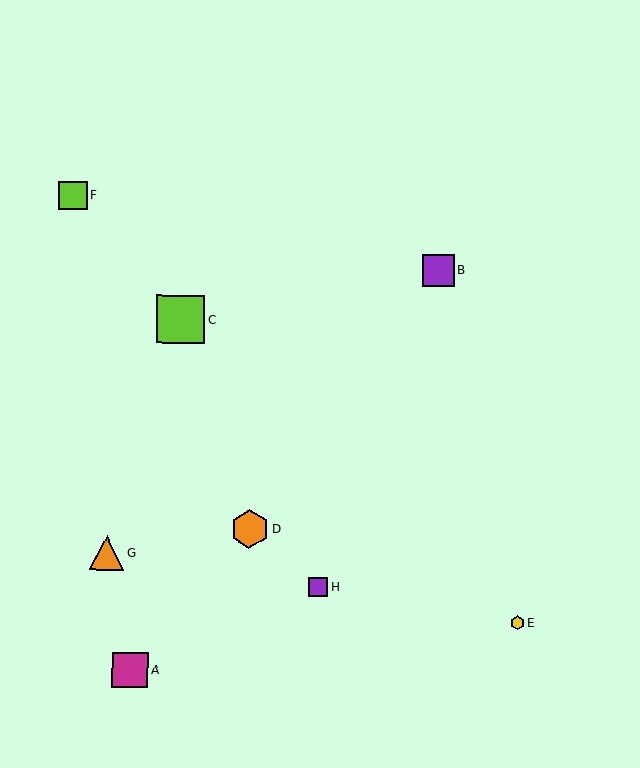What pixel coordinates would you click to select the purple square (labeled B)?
Click at (438, 270) to select the purple square B.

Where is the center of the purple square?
The center of the purple square is at (318, 587).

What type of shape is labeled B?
Shape B is a purple square.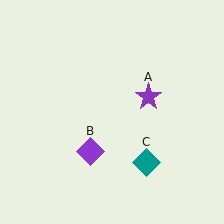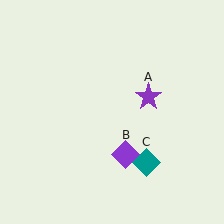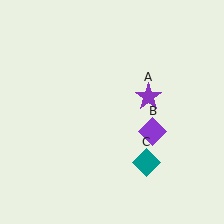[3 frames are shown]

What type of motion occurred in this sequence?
The purple diamond (object B) rotated counterclockwise around the center of the scene.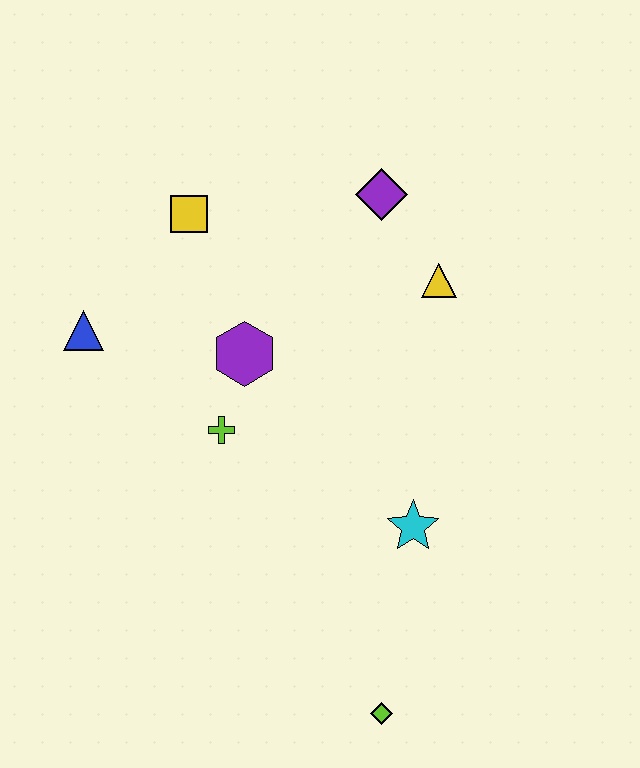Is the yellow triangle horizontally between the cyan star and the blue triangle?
No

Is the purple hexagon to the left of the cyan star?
Yes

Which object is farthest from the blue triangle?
The lime diamond is farthest from the blue triangle.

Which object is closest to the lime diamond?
The cyan star is closest to the lime diamond.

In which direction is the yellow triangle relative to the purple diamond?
The yellow triangle is below the purple diamond.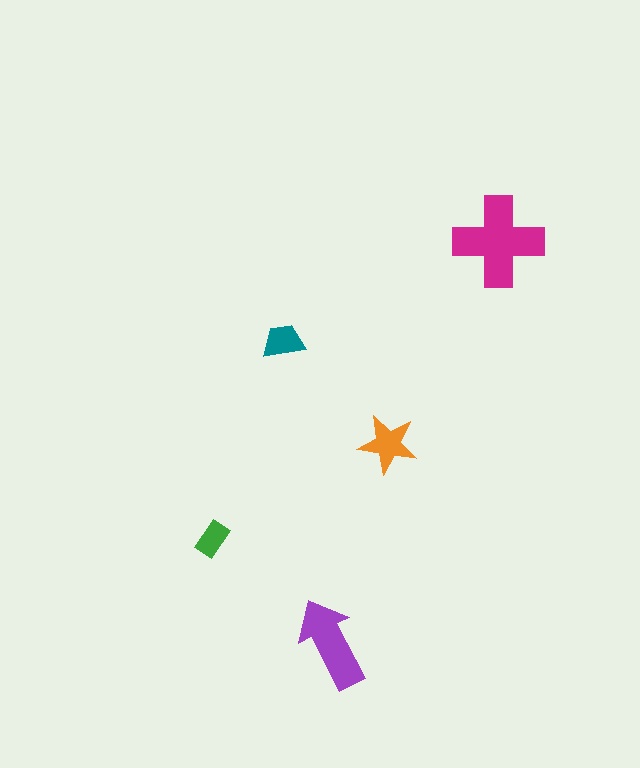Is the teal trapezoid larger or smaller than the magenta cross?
Smaller.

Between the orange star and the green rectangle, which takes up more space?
The orange star.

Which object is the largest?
The magenta cross.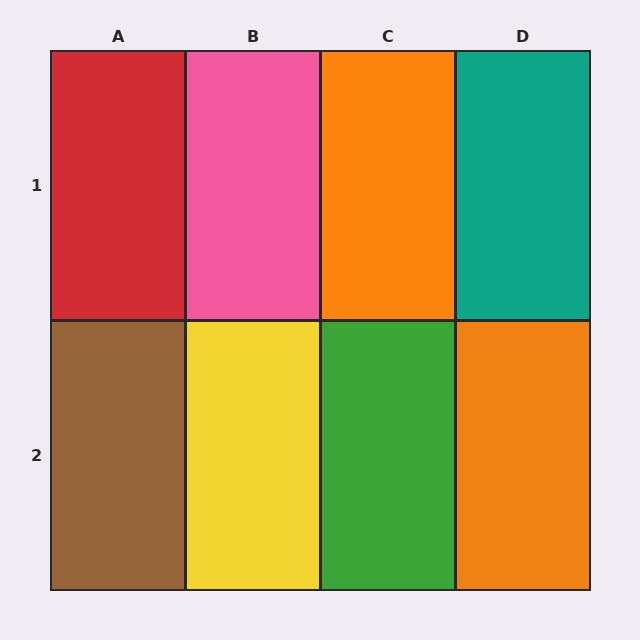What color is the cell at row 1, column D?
Teal.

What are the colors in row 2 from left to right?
Brown, yellow, green, orange.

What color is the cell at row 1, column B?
Pink.